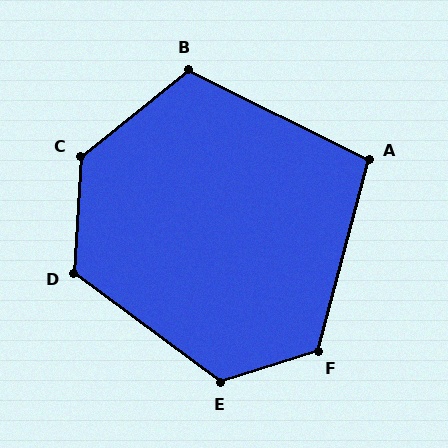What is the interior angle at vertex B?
Approximately 115 degrees (obtuse).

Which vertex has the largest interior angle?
C, at approximately 132 degrees.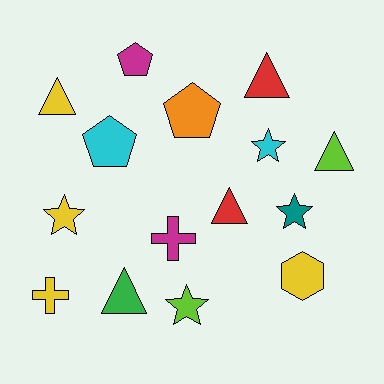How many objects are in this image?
There are 15 objects.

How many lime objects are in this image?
There are 2 lime objects.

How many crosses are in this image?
There are 2 crosses.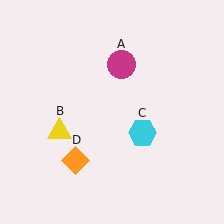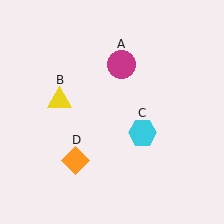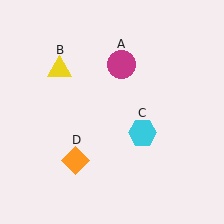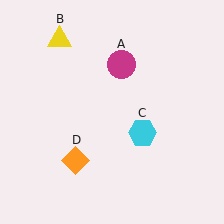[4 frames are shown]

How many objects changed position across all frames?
1 object changed position: yellow triangle (object B).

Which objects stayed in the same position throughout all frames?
Magenta circle (object A) and cyan hexagon (object C) and orange diamond (object D) remained stationary.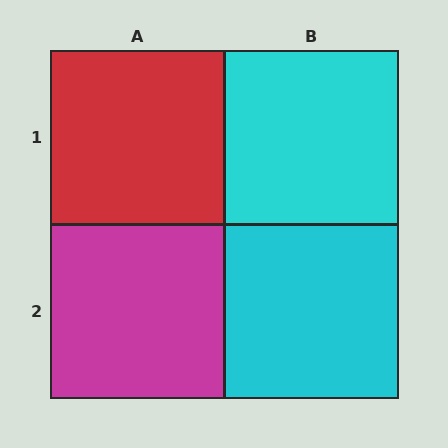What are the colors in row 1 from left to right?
Red, cyan.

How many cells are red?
1 cell is red.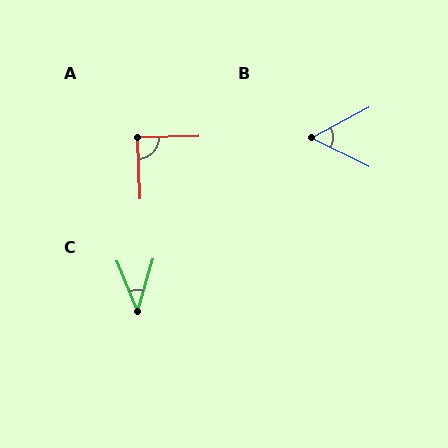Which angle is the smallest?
C, at approximately 38 degrees.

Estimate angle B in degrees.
Approximately 55 degrees.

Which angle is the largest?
A, at approximately 90 degrees.